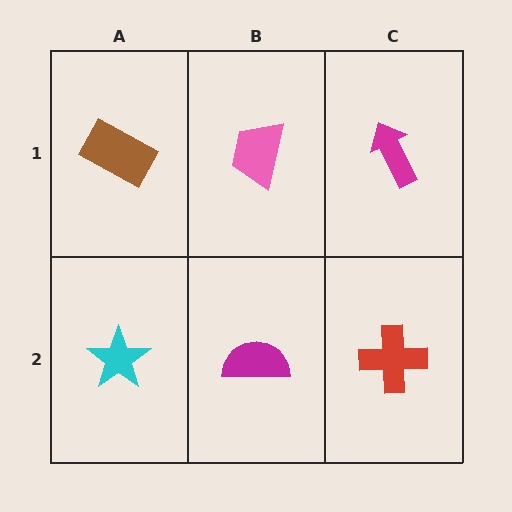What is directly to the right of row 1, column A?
A pink trapezoid.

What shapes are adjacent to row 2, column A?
A brown rectangle (row 1, column A), a magenta semicircle (row 2, column B).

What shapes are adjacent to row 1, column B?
A magenta semicircle (row 2, column B), a brown rectangle (row 1, column A), a magenta arrow (row 1, column C).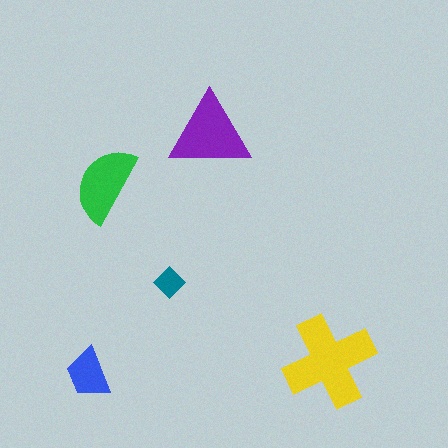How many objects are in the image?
There are 5 objects in the image.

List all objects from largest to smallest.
The yellow cross, the purple triangle, the green semicircle, the blue trapezoid, the teal diamond.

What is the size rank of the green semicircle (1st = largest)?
3rd.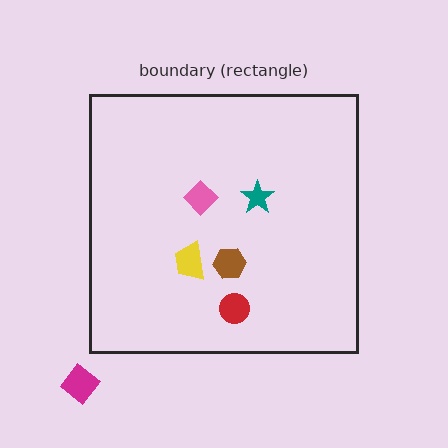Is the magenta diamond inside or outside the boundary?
Outside.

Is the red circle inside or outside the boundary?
Inside.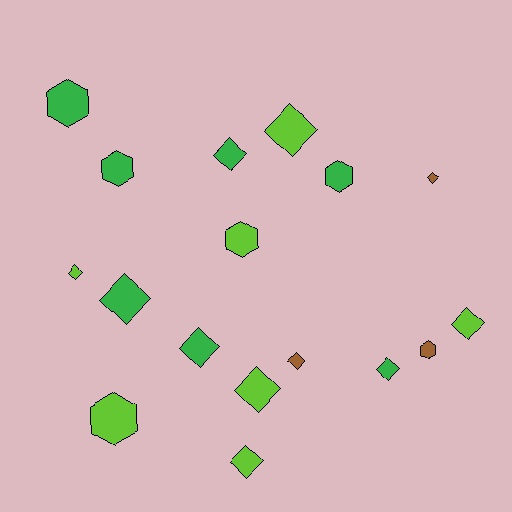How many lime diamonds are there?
There are 5 lime diamonds.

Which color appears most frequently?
Green, with 7 objects.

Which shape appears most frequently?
Diamond, with 11 objects.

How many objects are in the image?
There are 17 objects.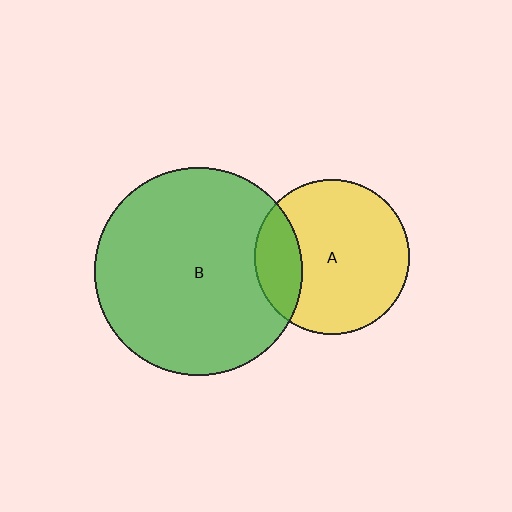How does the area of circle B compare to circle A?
Approximately 1.8 times.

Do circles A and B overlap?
Yes.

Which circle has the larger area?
Circle B (green).